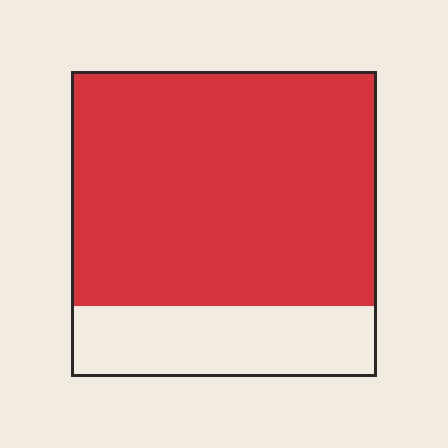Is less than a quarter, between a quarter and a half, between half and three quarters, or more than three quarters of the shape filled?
More than three quarters.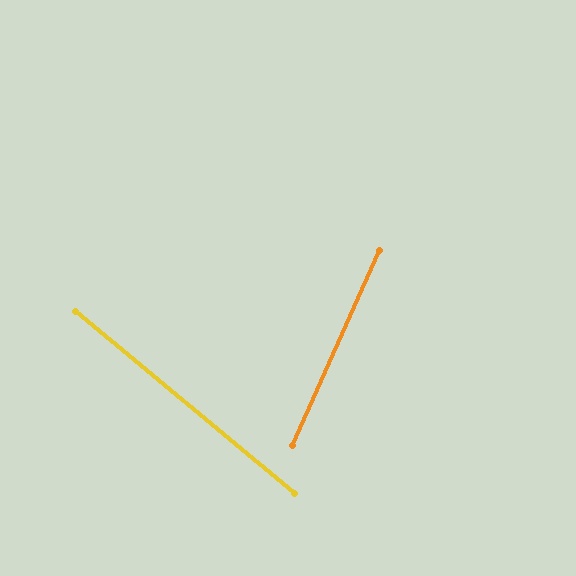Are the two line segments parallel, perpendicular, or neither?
Neither parallel nor perpendicular — they differ by about 74°.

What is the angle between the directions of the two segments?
Approximately 74 degrees.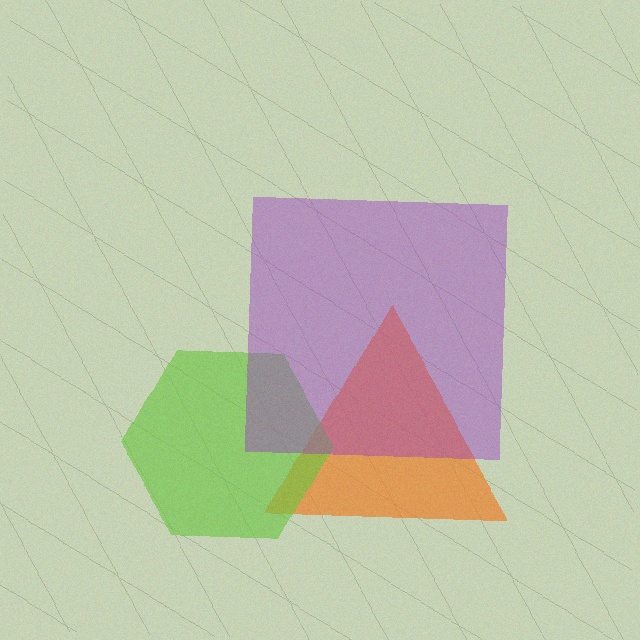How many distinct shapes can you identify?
There are 3 distinct shapes: an orange triangle, a lime hexagon, a purple square.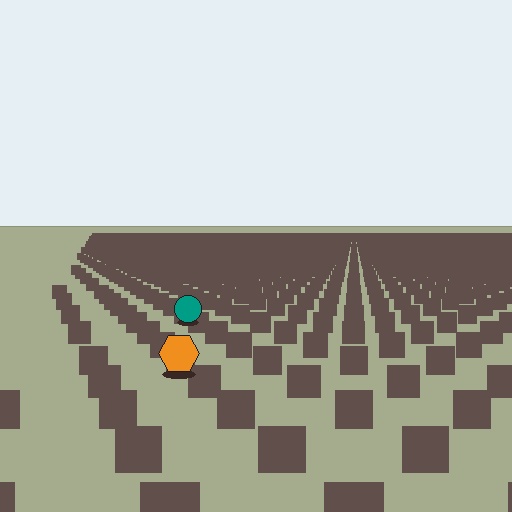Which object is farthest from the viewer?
The teal circle is farthest from the viewer. It appears smaller and the ground texture around it is denser.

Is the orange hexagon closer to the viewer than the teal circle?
Yes. The orange hexagon is closer — you can tell from the texture gradient: the ground texture is coarser near it.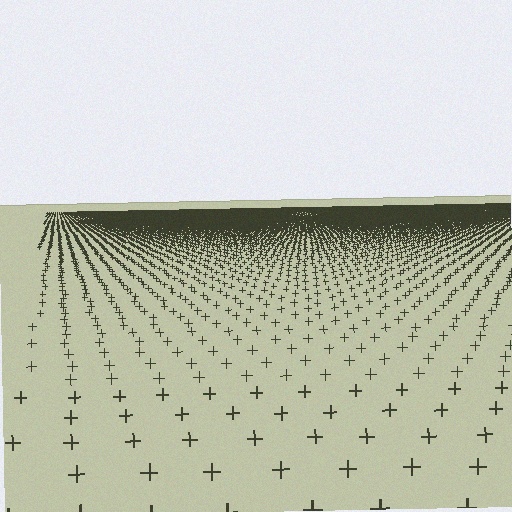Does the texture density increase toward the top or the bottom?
Density increases toward the top.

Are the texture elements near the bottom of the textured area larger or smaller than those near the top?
Larger. Near the bottom, elements are closer to the viewer and appear at a bigger on-screen size.